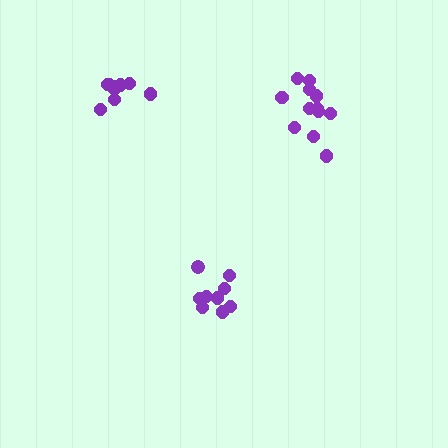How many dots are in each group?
Group 1: 13 dots, Group 2: 9 dots, Group 3: 9 dots (31 total).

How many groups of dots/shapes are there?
There are 3 groups.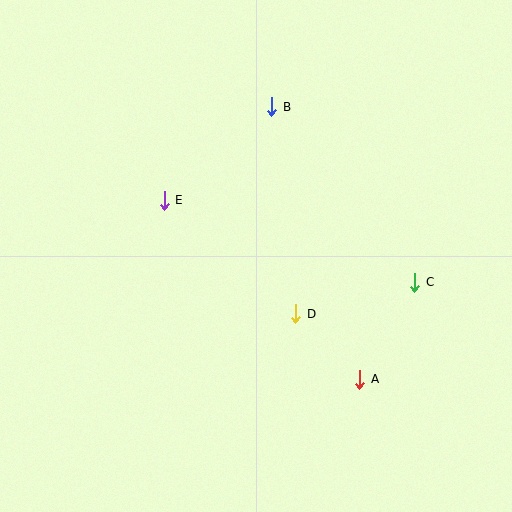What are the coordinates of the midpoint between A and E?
The midpoint between A and E is at (262, 290).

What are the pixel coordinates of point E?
Point E is at (164, 200).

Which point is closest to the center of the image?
Point D at (296, 314) is closest to the center.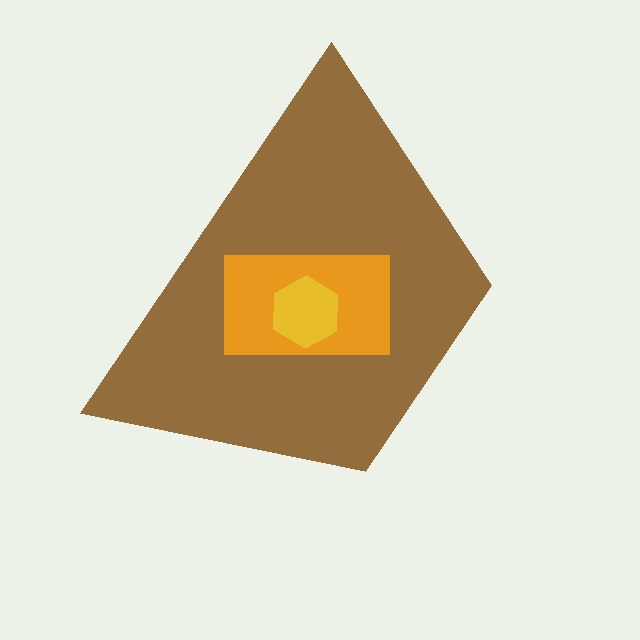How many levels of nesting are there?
3.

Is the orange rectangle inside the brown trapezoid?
Yes.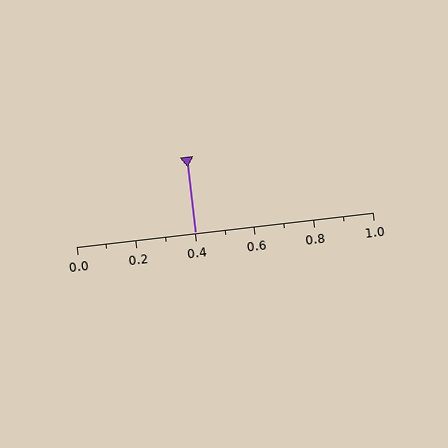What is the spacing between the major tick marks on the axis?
The major ticks are spaced 0.2 apart.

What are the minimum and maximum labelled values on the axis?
The axis runs from 0.0 to 1.0.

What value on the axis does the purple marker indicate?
The marker indicates approximately 0.4.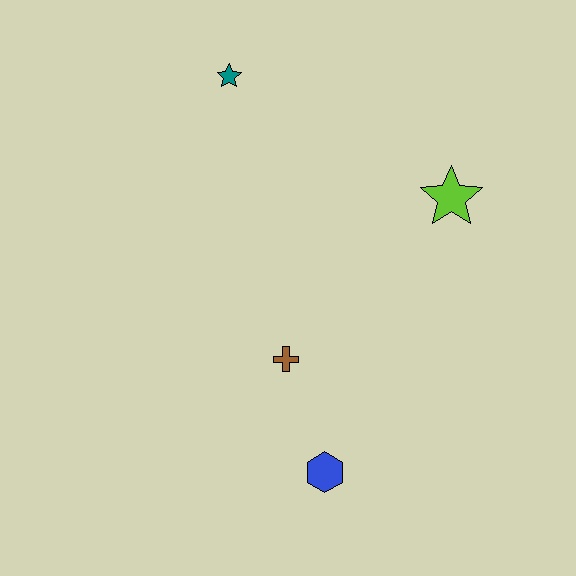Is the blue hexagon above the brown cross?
No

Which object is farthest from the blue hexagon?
The teal star is farthest from the blue hexagon.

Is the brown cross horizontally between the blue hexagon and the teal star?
Yes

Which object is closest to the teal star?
The lime star is closest to the teal star.